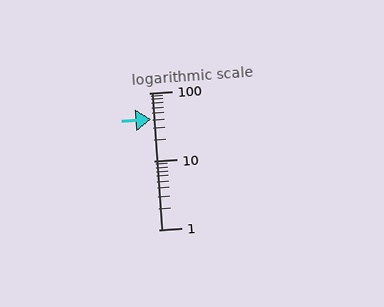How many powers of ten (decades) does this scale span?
The scale spans 2 decades, from 1 to 100.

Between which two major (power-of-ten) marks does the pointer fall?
The pointer is between 10 and 100.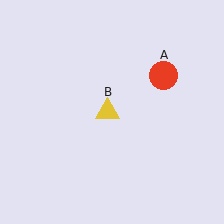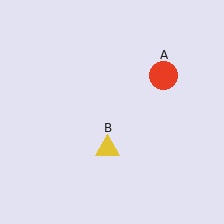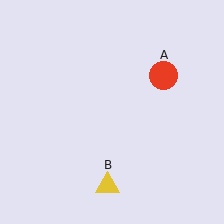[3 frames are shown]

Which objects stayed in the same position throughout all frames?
Red circle (object A) remained stationary.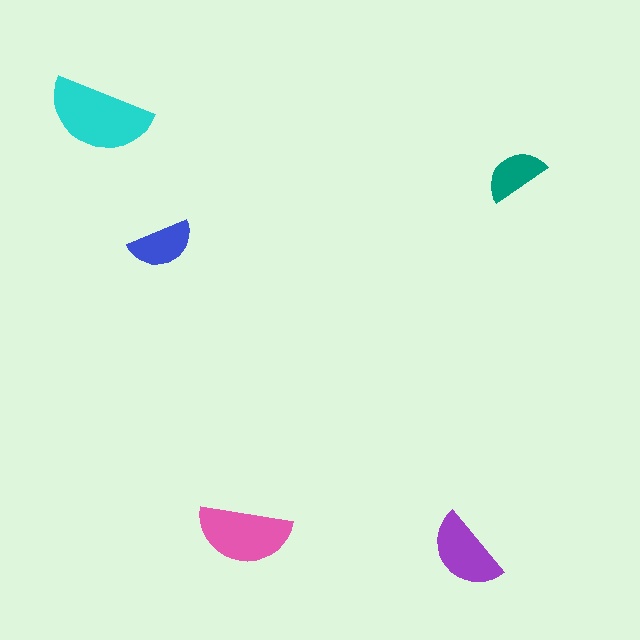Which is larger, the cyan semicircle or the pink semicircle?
The cyan one.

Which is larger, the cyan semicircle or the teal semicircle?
The cyan one.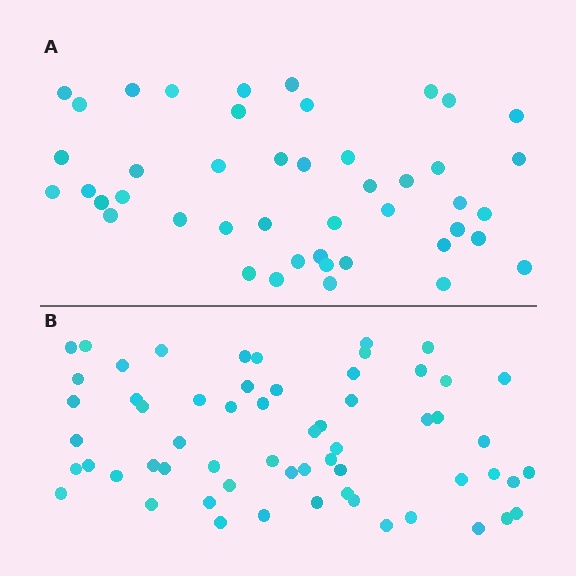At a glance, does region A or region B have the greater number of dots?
Region B (the bottom region) has more dots.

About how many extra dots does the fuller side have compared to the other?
Region B has approximately 15 more dots than region A.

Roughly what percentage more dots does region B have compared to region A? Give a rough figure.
About 35% more.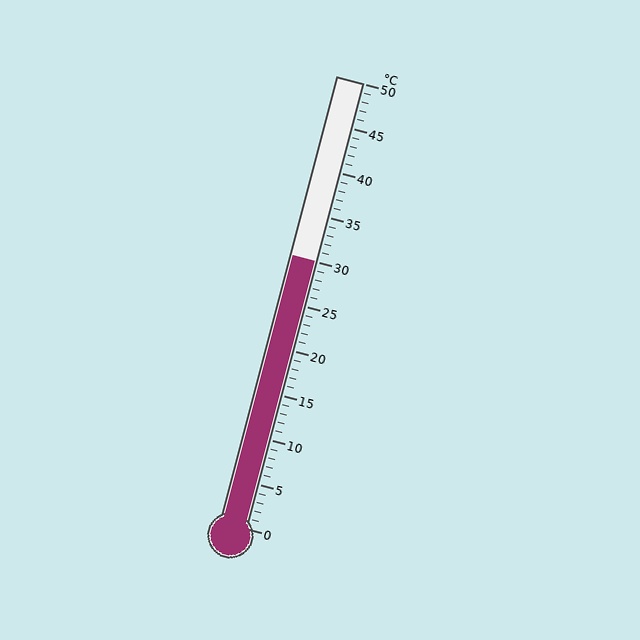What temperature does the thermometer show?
The thermometer shows approximately 30°C.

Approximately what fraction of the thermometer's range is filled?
The thermometer is filled to approximately 60% of its range.